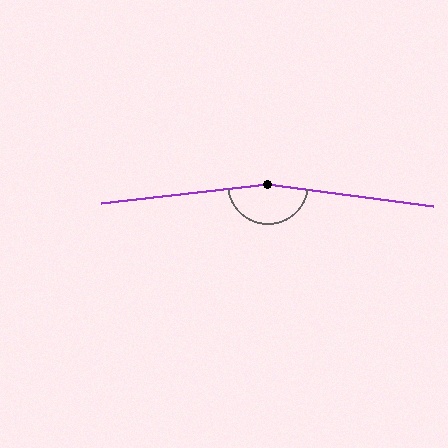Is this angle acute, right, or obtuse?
It is obtuse.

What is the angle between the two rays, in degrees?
Approximately 166 degrees.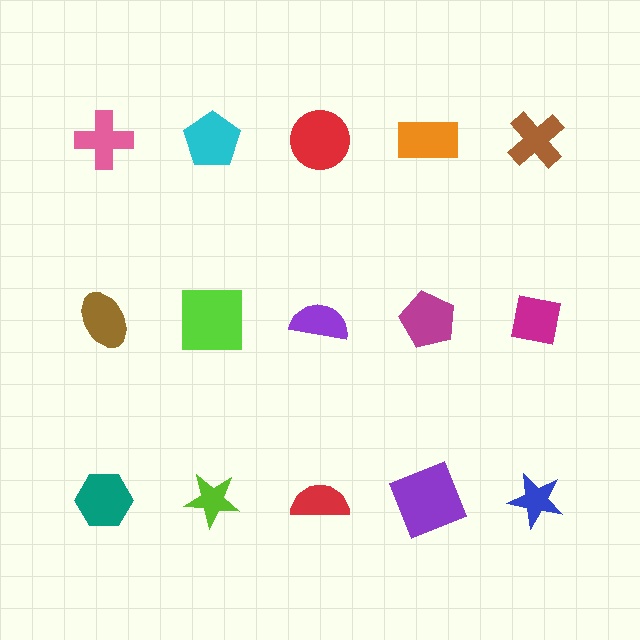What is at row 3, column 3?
A red semicircle.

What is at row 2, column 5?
A magenta square.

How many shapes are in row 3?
5 shapes.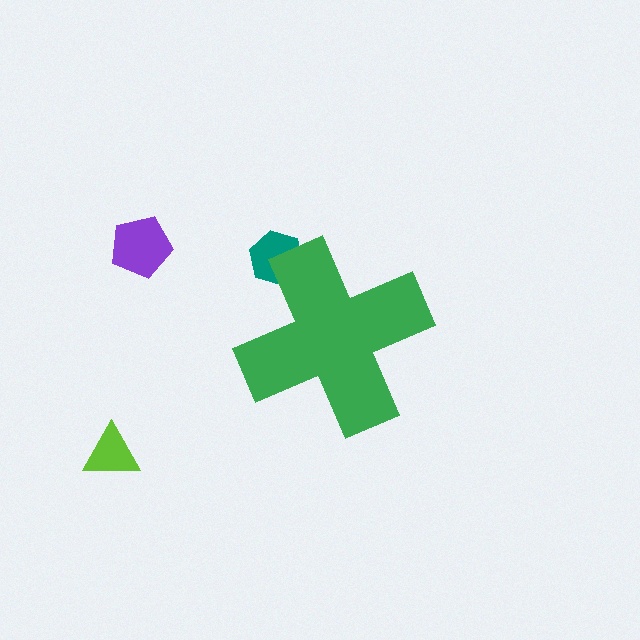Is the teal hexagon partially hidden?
Yes, the teal hexagon is partially hidden behind the green cross.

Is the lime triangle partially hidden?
No, the lime triangle is fully visible.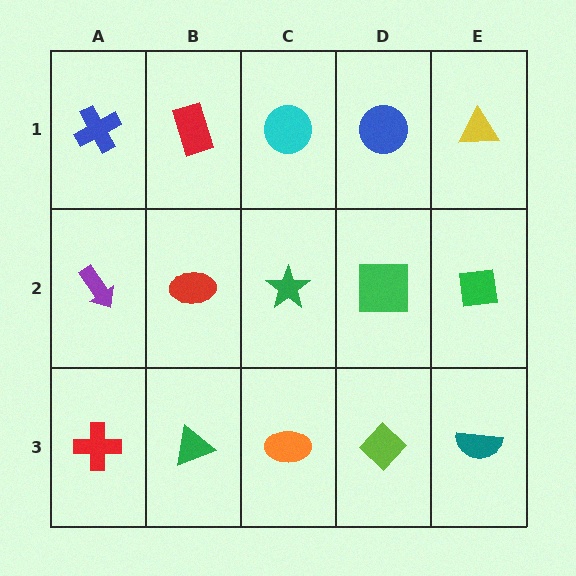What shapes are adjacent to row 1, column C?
A green star (row 2, column C), a red rectangle (row 1, column B), a blue circle (row 1, column D).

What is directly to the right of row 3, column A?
A green triangle.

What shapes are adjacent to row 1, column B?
A red ellipse (row 2, column B), a blue cross (row 1, column A), a cyan circle (row 1, column C).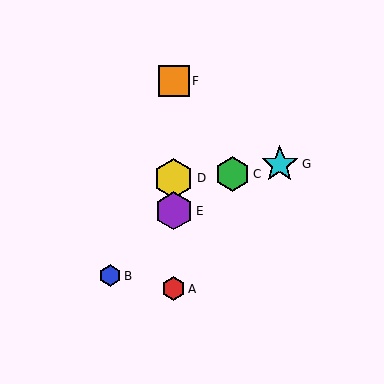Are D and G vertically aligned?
No, D is at x≈174 and G is at x≈280.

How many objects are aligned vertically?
4 objects (A, D, E, F) are aligned vertically.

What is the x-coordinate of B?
Object B is at x≈110.